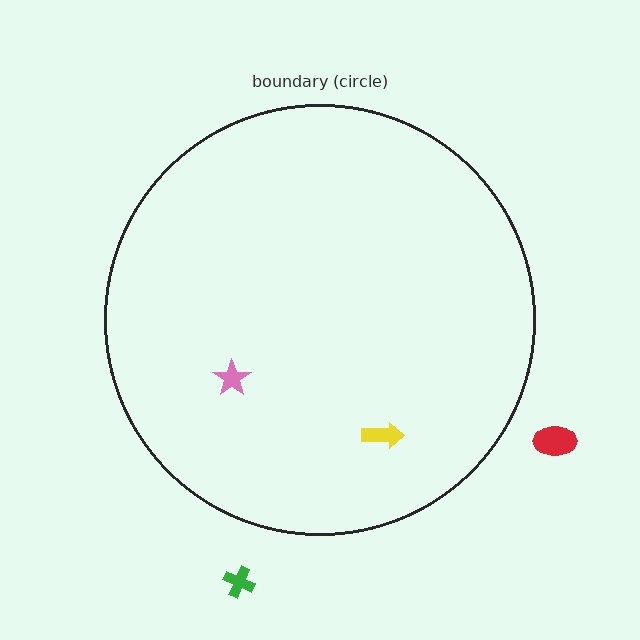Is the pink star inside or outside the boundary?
Inside.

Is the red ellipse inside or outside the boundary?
Outside.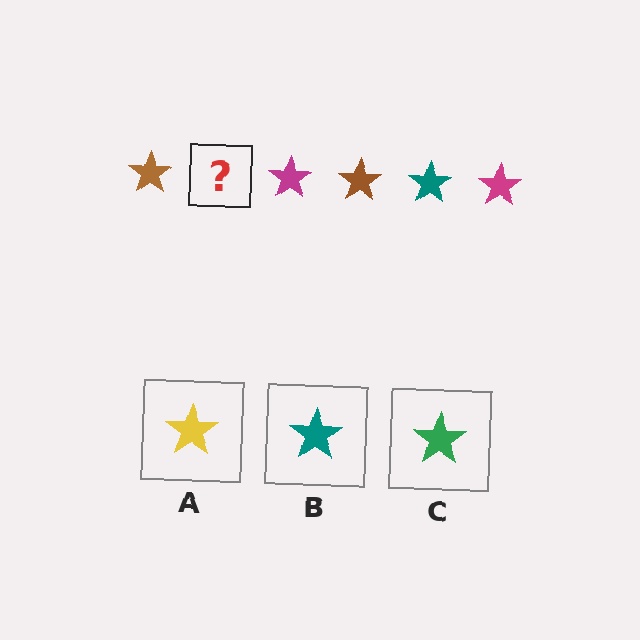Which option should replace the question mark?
Option B.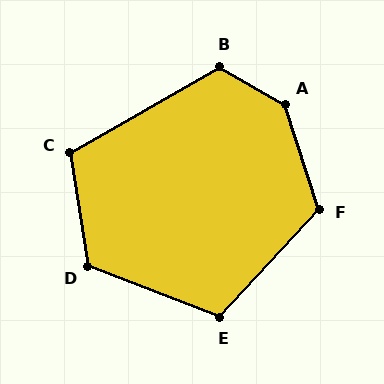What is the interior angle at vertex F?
Approximately 120 degrees (obtuse).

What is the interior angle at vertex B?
Approximately 120 degrees (obtuse).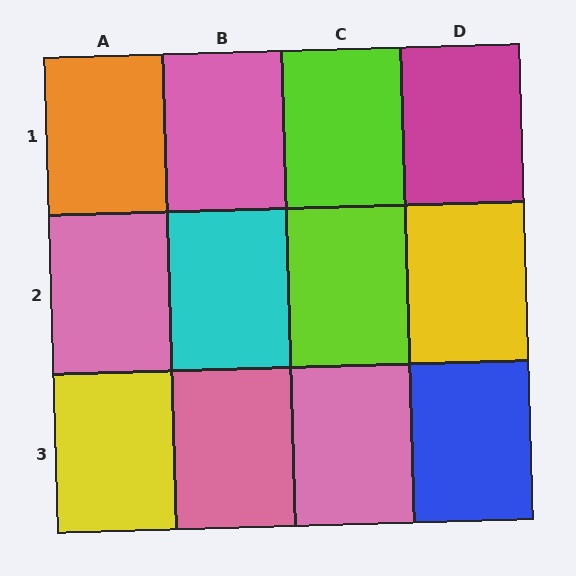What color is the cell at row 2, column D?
Yellow.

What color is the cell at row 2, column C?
Lime.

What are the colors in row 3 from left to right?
Yellow, pink, pink, blue.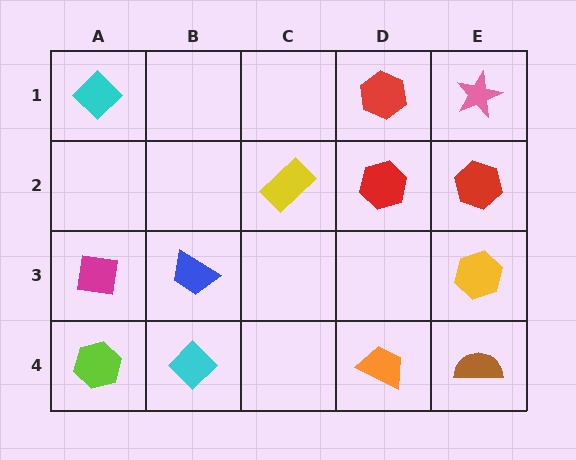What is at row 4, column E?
A brown semicircle.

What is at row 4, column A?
A lime hexagon.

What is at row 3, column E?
A yellow hexagon.